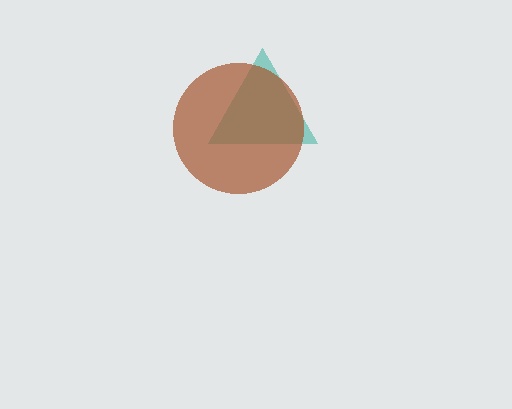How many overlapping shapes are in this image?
There are 2 overlapping shapes in the image.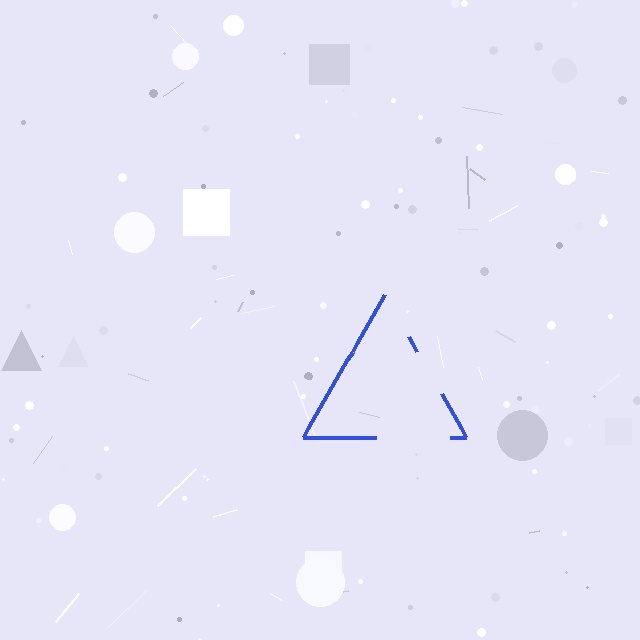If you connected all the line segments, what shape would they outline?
They would outline a triangle.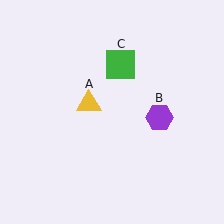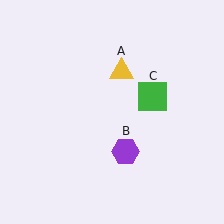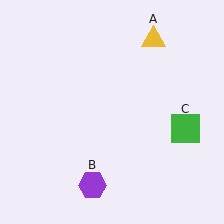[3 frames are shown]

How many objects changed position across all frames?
3 objects changed position: yellow triangle (object A), purple hexagon (object B), green square (object C).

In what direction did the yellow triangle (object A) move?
The yellow triangle (object A) moved up and to the right.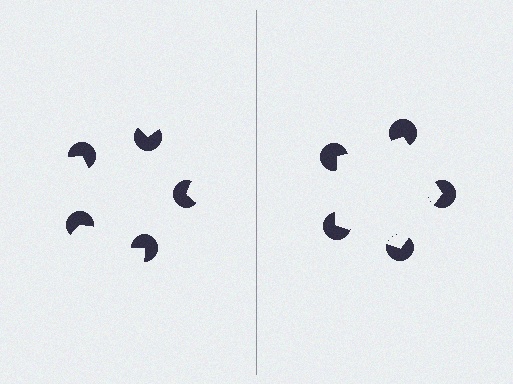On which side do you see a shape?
An illusory pentagon appears on the right side. On the left side the wedge cuts are rotated, so no coherent shape forms.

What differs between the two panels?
The pac-man discs are positioned identically on both sides; only the wedge orientations differ. On the right they align to a pentagon; on the left they are misaligned.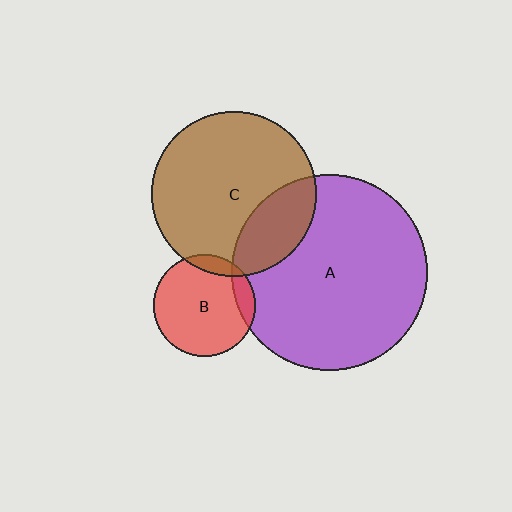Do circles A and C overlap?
Yes.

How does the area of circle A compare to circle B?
Approximately 3.7 times.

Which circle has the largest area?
Circle A (purple).